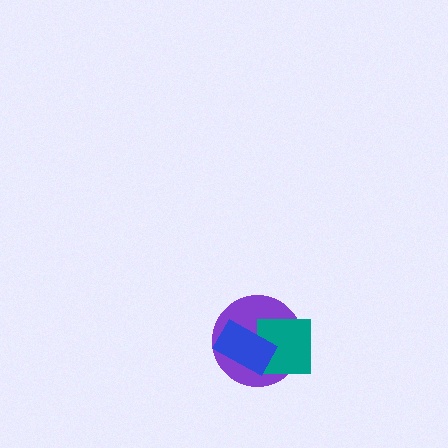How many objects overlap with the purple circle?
2 objects overlap with the purple circle.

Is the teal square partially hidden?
Yes, it is partially covered by another shape.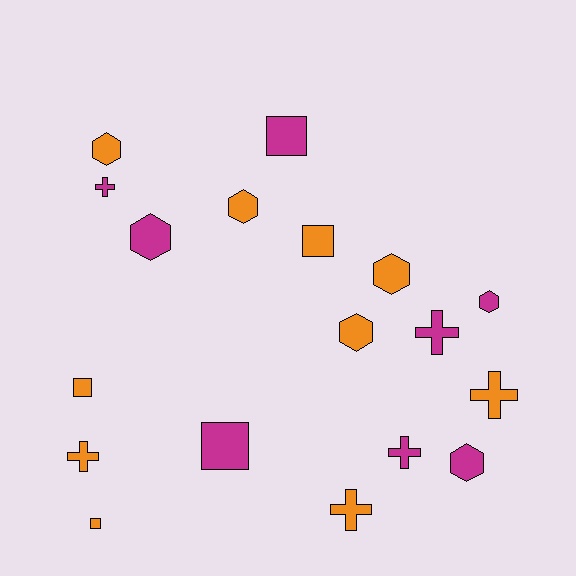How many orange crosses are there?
There are 3 orange crosses.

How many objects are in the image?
There are 18 objects.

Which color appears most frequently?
Orange, with 10 objects.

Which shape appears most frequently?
Hexagon, with 7 objects.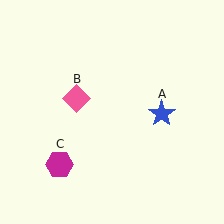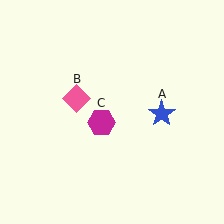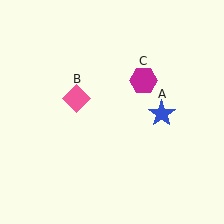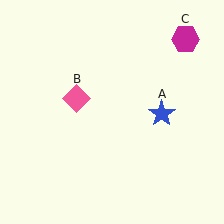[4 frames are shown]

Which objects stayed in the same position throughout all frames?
Blue star (object A) and pink diamond (object B) remained stationary.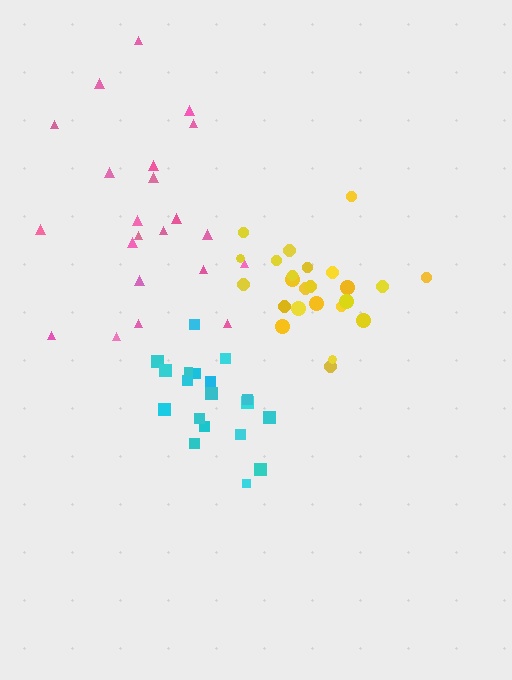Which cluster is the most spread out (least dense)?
Pink.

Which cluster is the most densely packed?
Cyan.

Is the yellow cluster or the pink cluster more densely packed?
Yellow.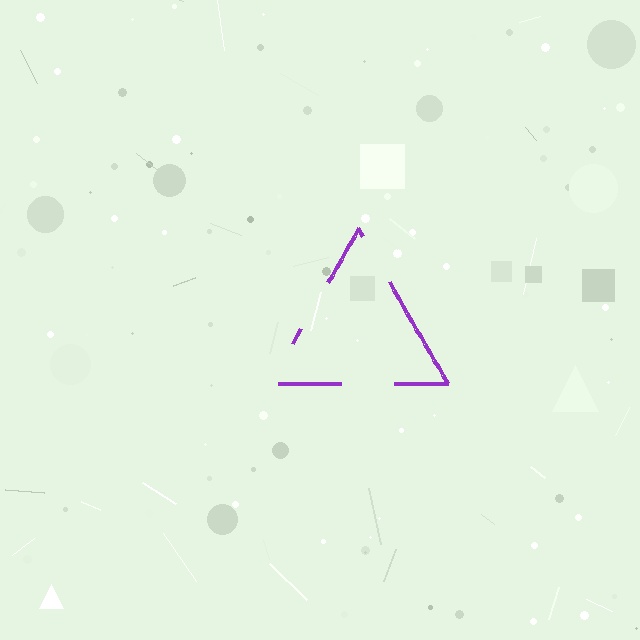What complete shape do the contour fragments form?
The contour fragments form a triangle.